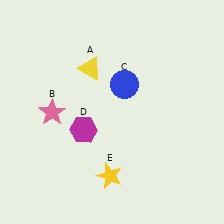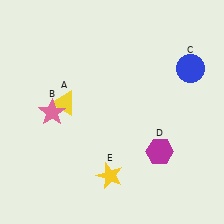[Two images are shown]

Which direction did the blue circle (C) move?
The blue circle (C) moved right.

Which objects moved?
The objects that moved are: the yellow triangle (A), the blue circle (C), the magenta hexagon (D).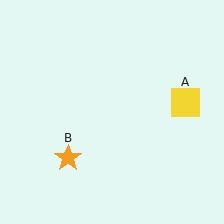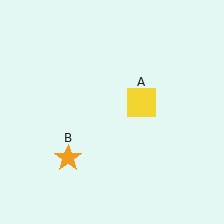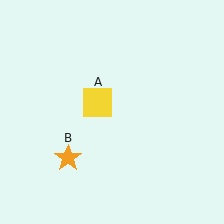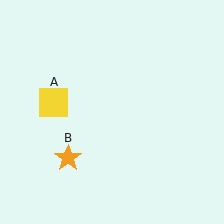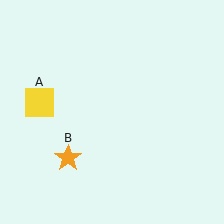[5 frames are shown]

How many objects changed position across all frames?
1 object changed position: yellow square (object A).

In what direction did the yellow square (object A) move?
The yellow square (object A) moved left.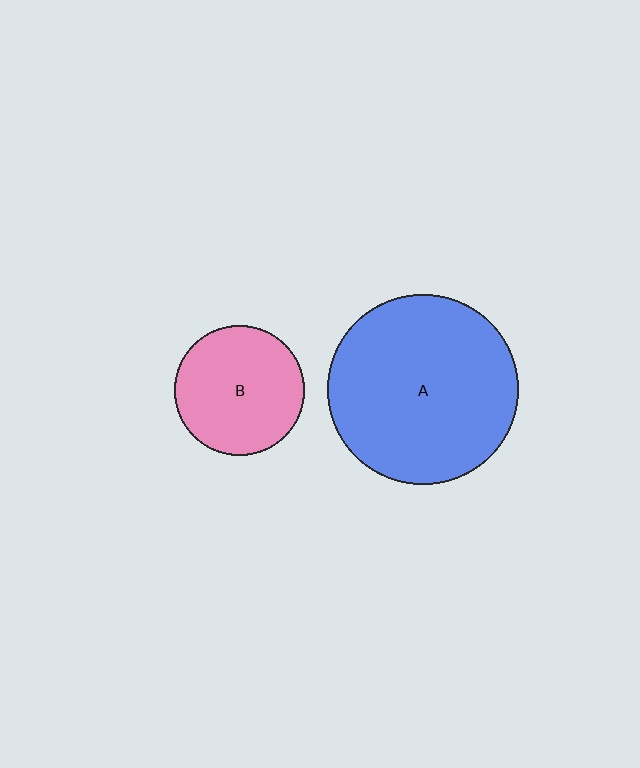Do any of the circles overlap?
No, none of the circles overlap.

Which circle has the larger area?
Circle A (blue).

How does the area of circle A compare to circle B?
Approximately 2.1 times.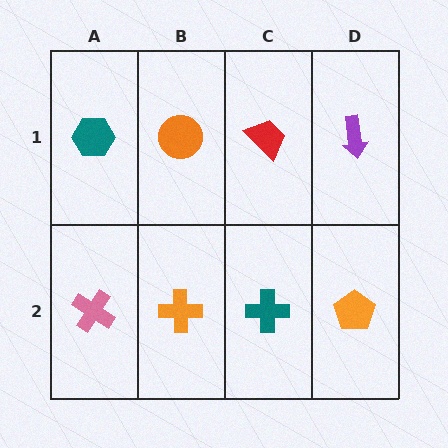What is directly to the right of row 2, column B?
A teal cross.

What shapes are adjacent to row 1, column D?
An orange pentagon (row 2, column D), a red trapezoid (row 1, column C).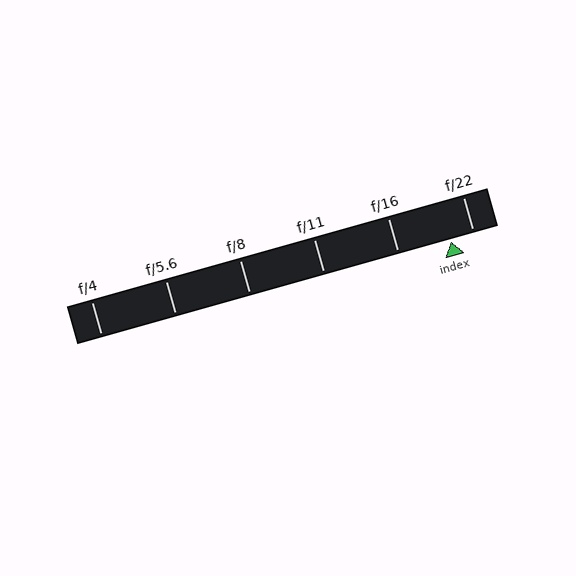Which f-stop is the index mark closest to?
The index mark is closest to f/22.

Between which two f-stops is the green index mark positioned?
The index mark is between f/16 and f/22.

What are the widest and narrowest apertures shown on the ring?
The widest aperture shown is f/4 and the narrowest is f/22.